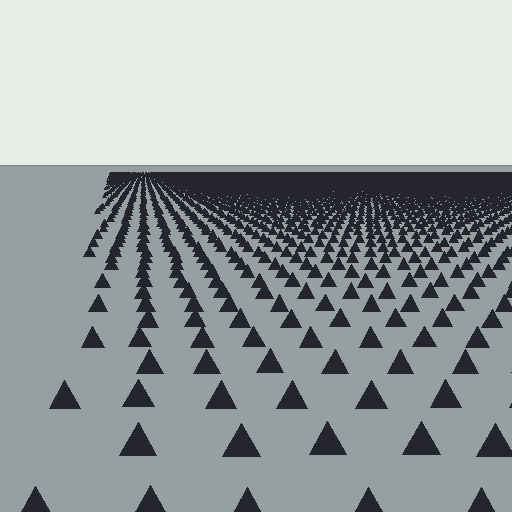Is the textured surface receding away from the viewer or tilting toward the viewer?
The surface is receding away from the viewer. Texture elements get smaller and denser toward the top.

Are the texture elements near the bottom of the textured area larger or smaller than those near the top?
Larger. Near the bottom, elements are closer to the viewer and appear at a bigger on-screen size.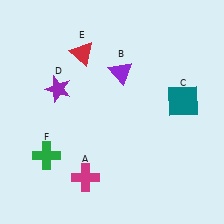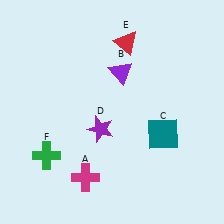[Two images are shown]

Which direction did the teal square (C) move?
The teal square (C) moved down.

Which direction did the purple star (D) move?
The purple star (D) moved right.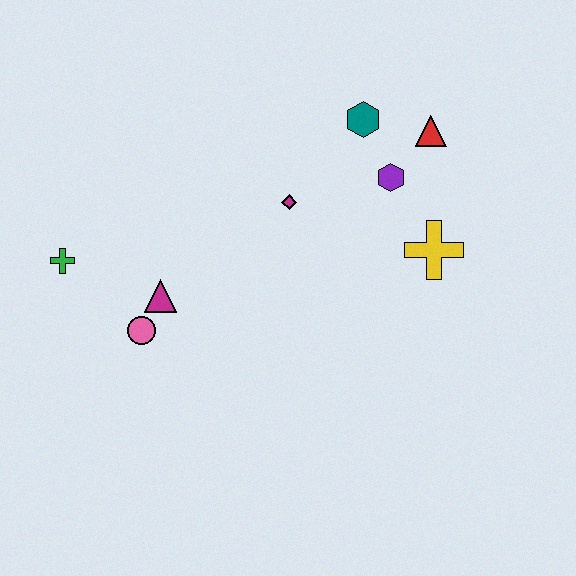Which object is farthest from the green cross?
The red triangle is farthest from the green cross.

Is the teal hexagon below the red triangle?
No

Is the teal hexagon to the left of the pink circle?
No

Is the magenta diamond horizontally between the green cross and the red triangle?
Yes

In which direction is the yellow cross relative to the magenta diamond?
The yellow cross is to the right of the magenta diamond.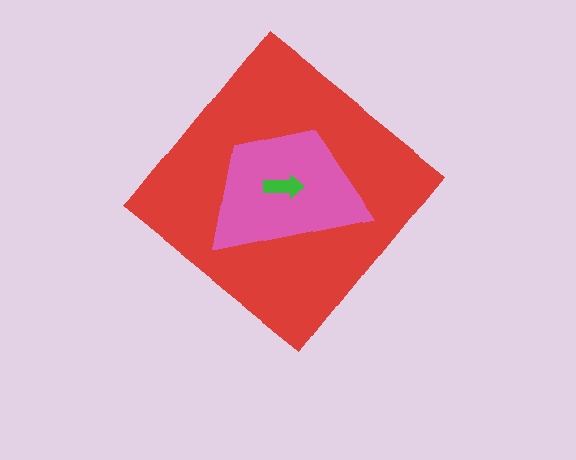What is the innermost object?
The green arrow.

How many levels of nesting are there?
3.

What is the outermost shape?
The red diamond.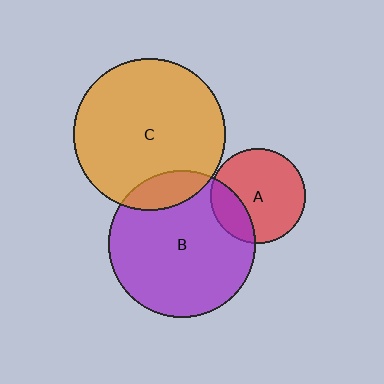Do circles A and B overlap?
Yes.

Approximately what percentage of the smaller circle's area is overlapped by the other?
Approximately 25%.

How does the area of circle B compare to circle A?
Approximately 2.4 times.